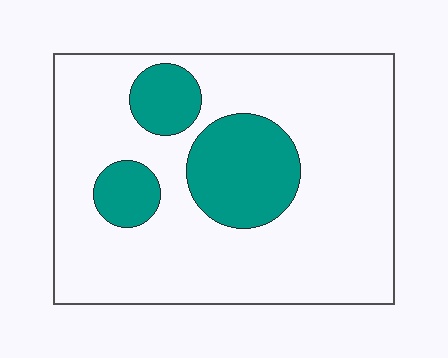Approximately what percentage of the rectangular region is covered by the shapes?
Approximately 20%.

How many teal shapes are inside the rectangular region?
3.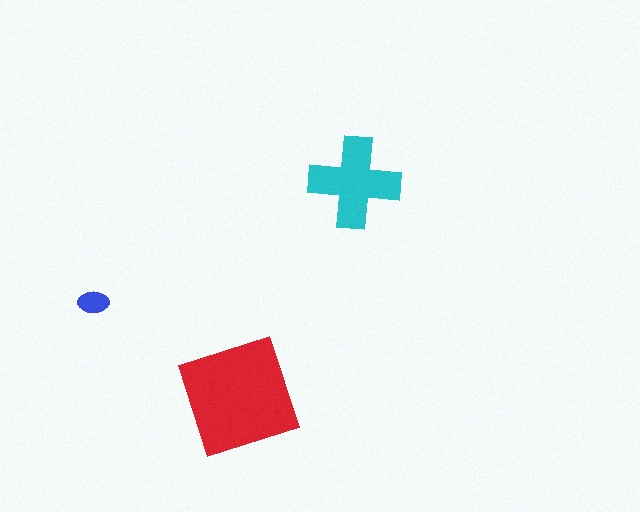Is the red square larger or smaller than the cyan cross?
Larger.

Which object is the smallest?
The blue ellipse.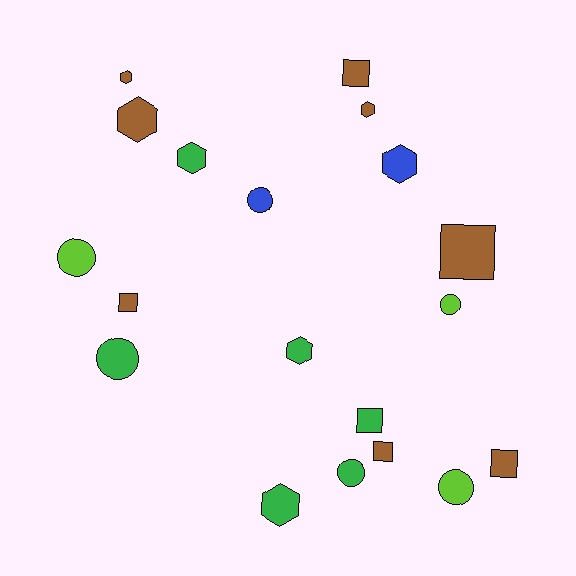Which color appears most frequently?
Brown, with 8 objects.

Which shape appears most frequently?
Hexagon, with 7 objects.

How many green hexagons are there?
There are 3 green hexagons.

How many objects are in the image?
There are 19 objects.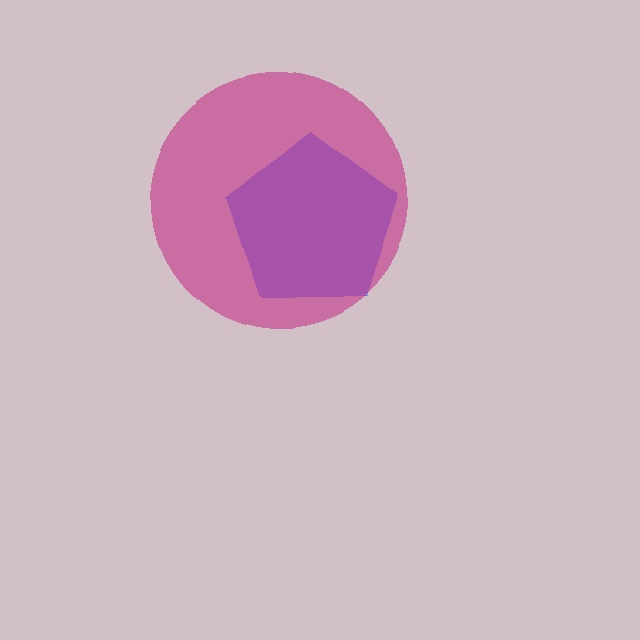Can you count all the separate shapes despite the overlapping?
Yes, there are 2 separate shapes.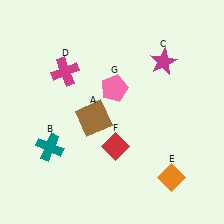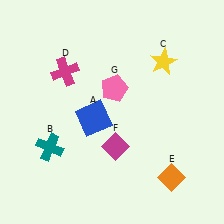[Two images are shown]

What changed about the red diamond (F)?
In Image 1, F is red. In Image 2, it changed to magenta.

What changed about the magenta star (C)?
In Image 1, C is magenta. In Image 2, it changed to yellow.